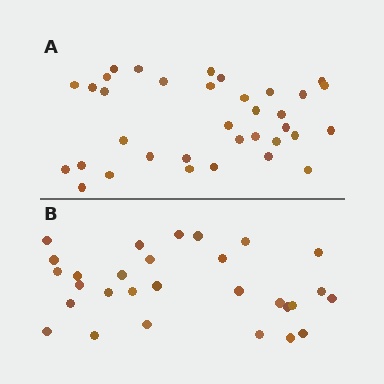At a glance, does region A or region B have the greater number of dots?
Region A (the top region) has more dots.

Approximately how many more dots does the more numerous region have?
Region A has about 6 more dots than region B.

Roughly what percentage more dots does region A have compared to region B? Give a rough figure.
About 20% more.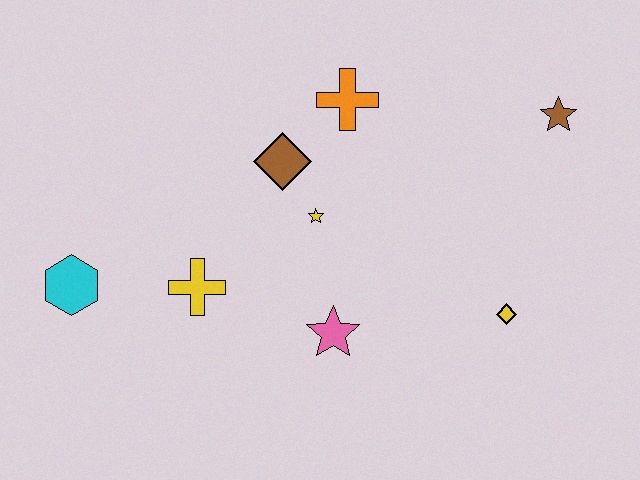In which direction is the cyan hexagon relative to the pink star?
The cyan hexagon is to the left of the pink star.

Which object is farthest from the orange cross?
The cyan hexagon is farthest from the orange cross.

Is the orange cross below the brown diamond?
No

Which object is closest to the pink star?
The yellow star is closest to the pink star.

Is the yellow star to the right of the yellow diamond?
No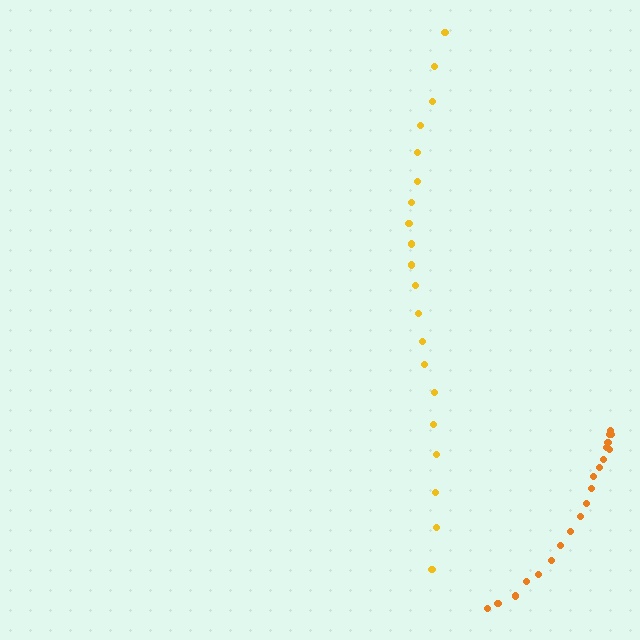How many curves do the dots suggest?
There are 2 distinct paths.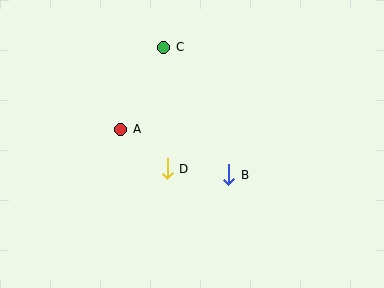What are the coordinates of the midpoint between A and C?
The midpoint between A and C is at (142, 88).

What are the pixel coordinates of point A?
Point A is at (121, 129).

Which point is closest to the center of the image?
Point D at (167, 169) is closest to the center.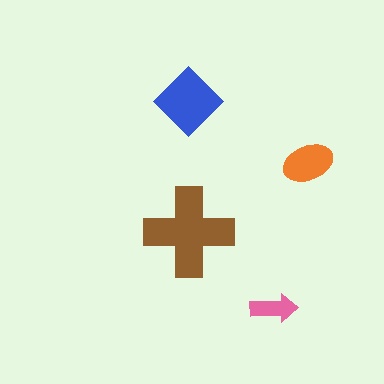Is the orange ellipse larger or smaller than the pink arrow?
Larger.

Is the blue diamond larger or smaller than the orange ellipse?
Larger.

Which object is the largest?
The brown cross.